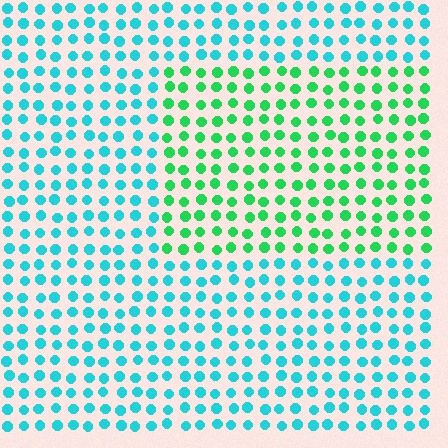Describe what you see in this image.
The image is filled with small cyan elements in a uniform arrangement. A rectangle-shaped region is visible where the elements are tinted to a slightly different hue, forming a subtle color boundary.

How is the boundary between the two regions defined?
The boundary is defined purely by a slight shift in hue (about 45 degrees). Spacing, size, and orientation are identical on both sides.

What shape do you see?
I see a rectangle.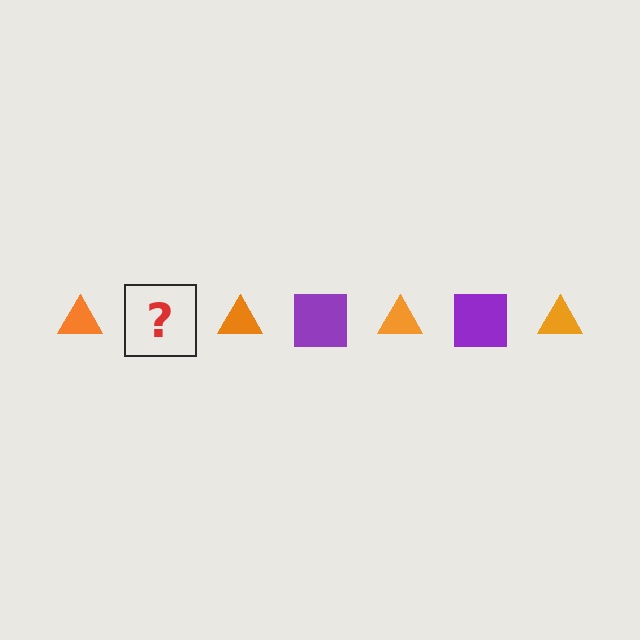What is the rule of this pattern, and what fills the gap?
The rule is that the pattern alternates between orange triangle and purple square. The gap should be filled with a purple square.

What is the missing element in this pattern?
The missing element is a purple square.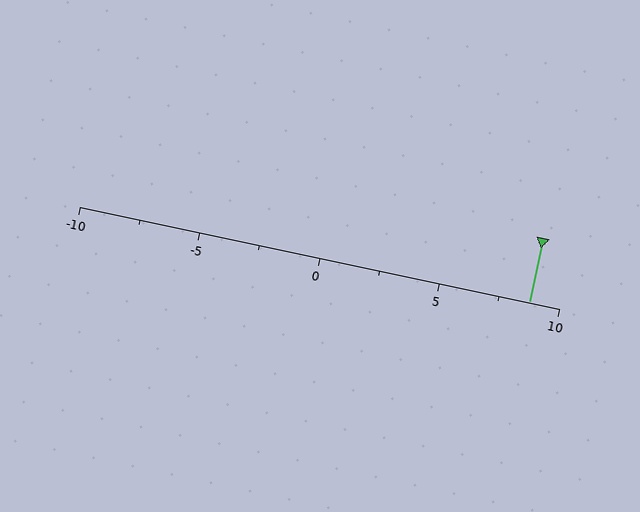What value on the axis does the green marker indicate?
The marker indicates approximately 8.8.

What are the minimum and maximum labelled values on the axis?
The axis runs from -10 to 10.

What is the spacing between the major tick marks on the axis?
The major ticks are spaced 5 apart.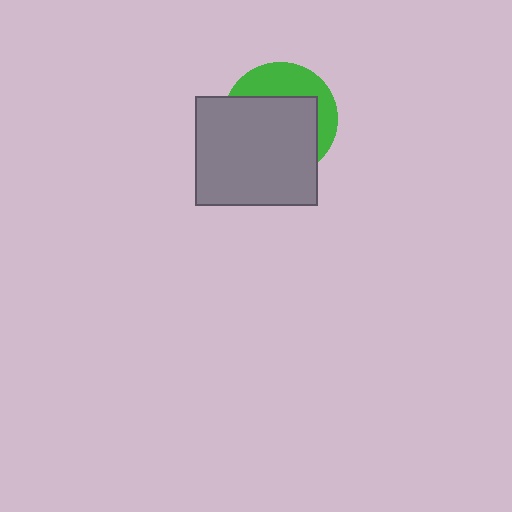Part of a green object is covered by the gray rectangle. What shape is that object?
It is a circle.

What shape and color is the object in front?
The object in front is a gray rectangle.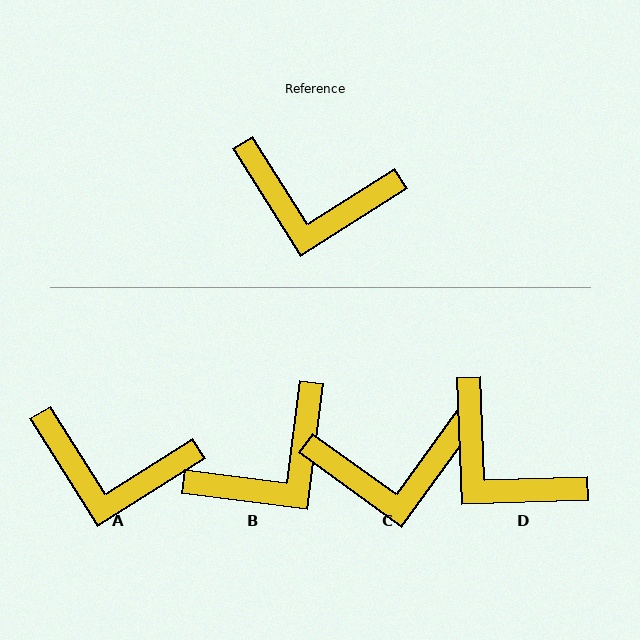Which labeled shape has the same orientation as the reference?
A.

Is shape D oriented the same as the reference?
No, it is off by about 30 degrees.